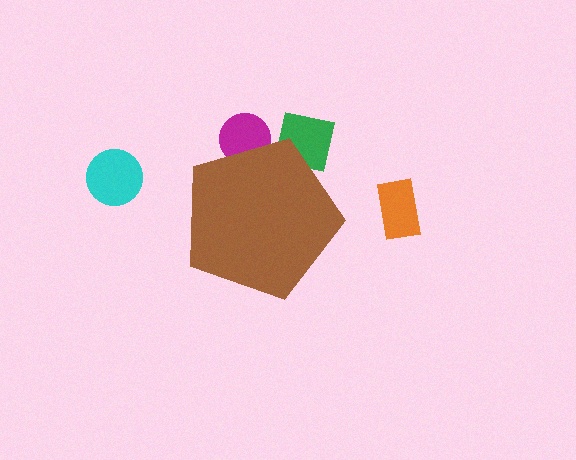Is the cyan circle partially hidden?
No, the cyan circle is fully visible.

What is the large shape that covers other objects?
A brown pentagon.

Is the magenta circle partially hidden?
Yes, the magenta circle is partially hidden behind the brown pentagon.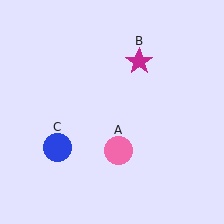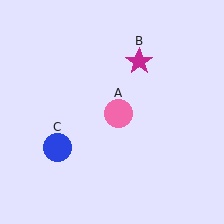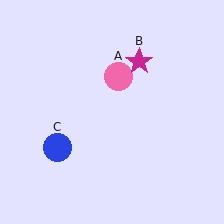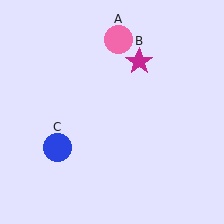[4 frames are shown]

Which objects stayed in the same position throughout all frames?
Magenta star (object B) and blue circle (object C) remained stationary.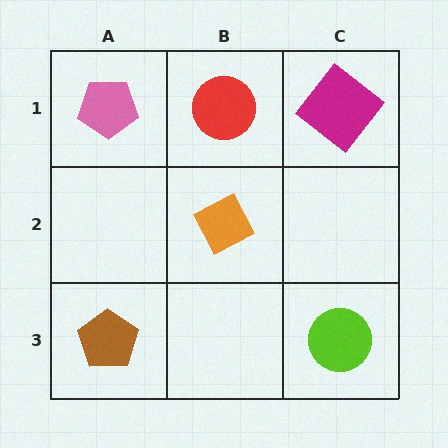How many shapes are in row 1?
3 shapes.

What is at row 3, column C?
A lime circle.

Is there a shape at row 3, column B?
No, that cell is empty.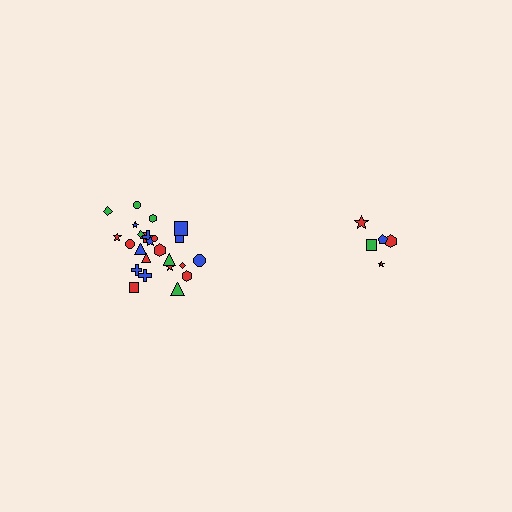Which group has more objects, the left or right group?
The left group.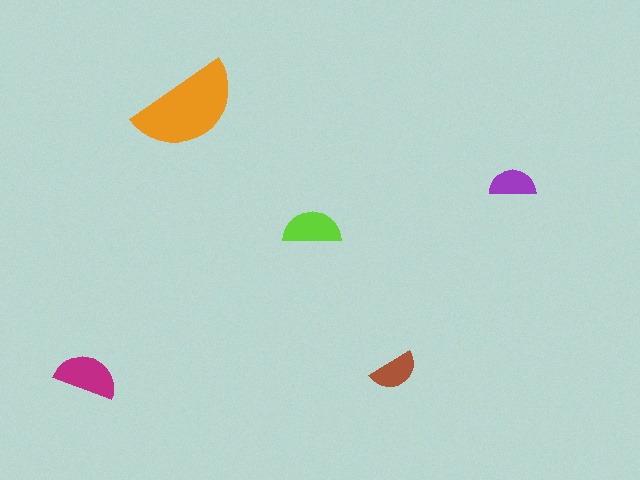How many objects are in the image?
There are 5 objects in the image.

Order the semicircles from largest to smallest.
the orange one, the magenta one, the lime one, the brown one, the purple one.